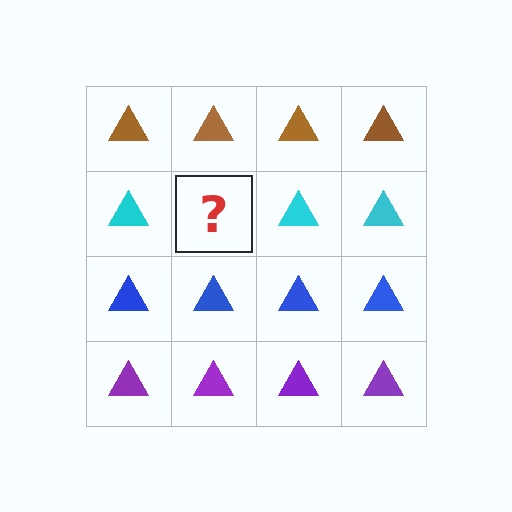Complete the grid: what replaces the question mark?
The question mark should be replaced with a cyan triangle.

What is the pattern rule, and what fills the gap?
The rule is that each row has a consistent color. The gap should be filled with a cyan triangle.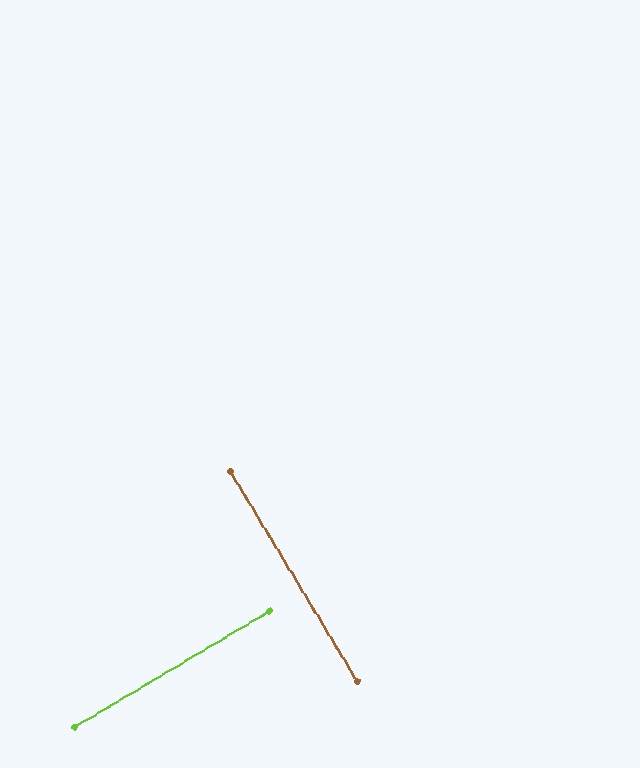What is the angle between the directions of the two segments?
Approximately 89 degrees.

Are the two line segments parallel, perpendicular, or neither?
Perpendicular — they meet at approximately 89°.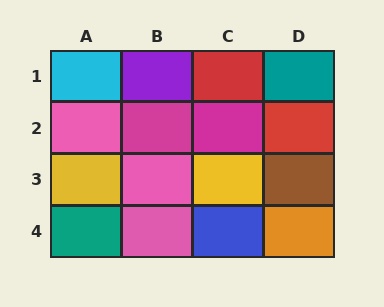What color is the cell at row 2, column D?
Red.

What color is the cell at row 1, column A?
Cyan.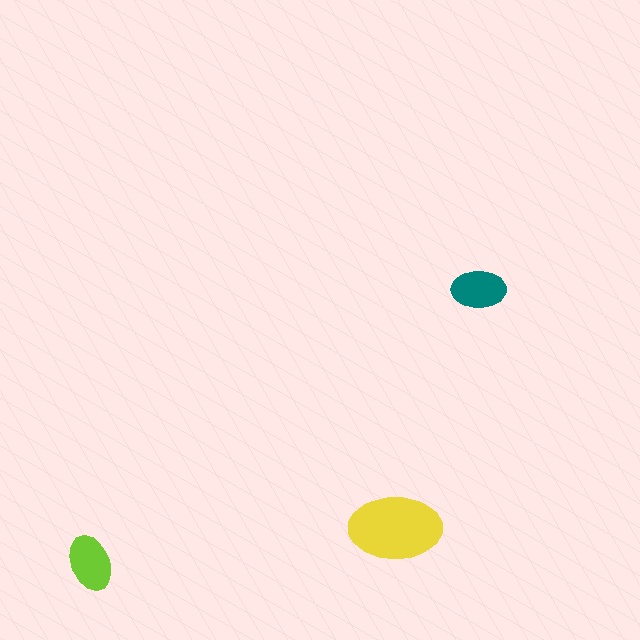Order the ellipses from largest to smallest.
the yellow one, the lime one, the teal one.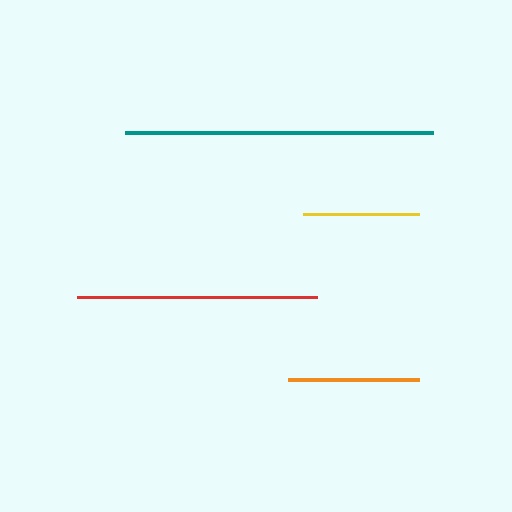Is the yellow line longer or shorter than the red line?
The red line is longer than the yellow line.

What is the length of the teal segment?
The teal segment is approximately 307 pixels long.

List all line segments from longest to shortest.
From longest to shortest: teal, red, orange, yellow.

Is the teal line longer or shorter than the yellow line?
The teal line is longer than the yellow line.